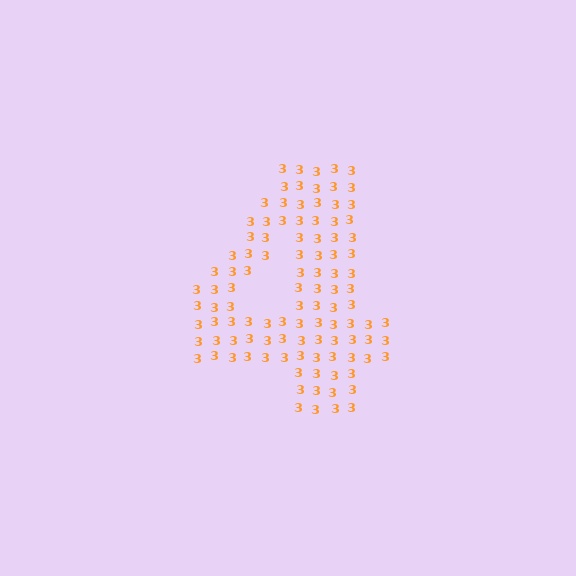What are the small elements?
The small elements are digit 3's.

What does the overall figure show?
The overall figure shows the digit 4.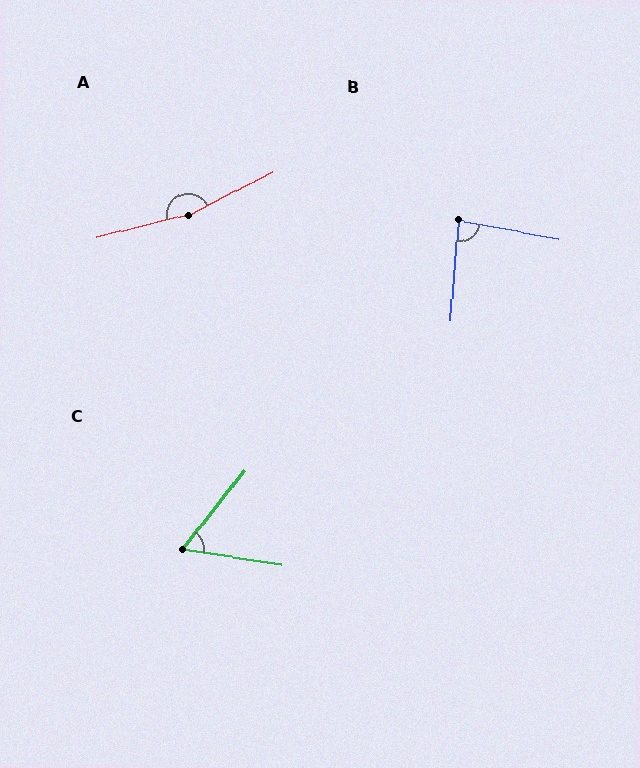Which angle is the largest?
A, at approximately 167 degrees.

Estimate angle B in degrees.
Approximately 84 degrees.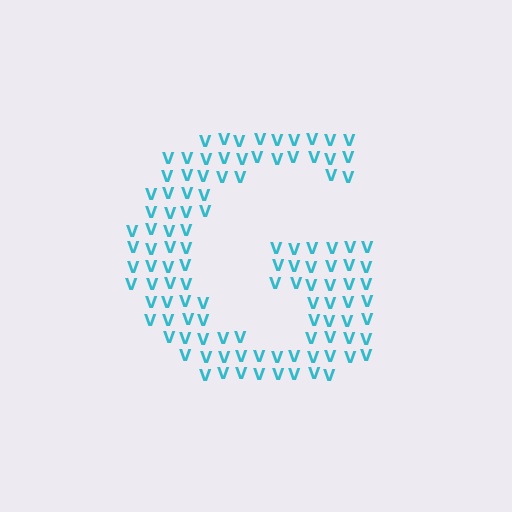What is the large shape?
The large shape is the letter G.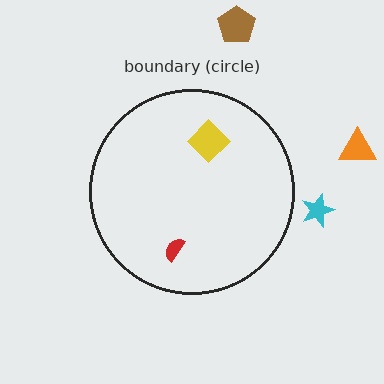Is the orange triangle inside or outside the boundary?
Outside.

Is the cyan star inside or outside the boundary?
Outside.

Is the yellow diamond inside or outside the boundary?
Inside.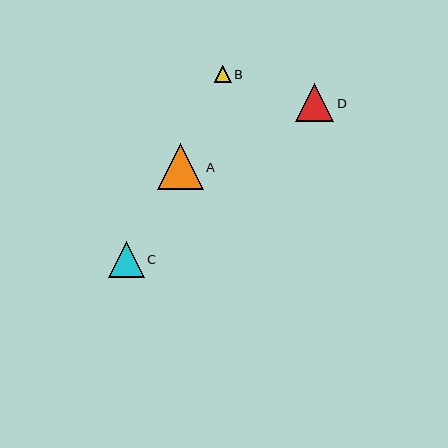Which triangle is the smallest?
Triangle B is the smallest with a size of approximately 17 pixels.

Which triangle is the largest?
Triangle A is the largest with a size of approximately 46 pixels.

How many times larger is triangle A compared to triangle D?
Triangle A is approximately 1.2 times the size of triangle D.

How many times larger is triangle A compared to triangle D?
Triangle A is approximately 1.2 times the size of triangle D.